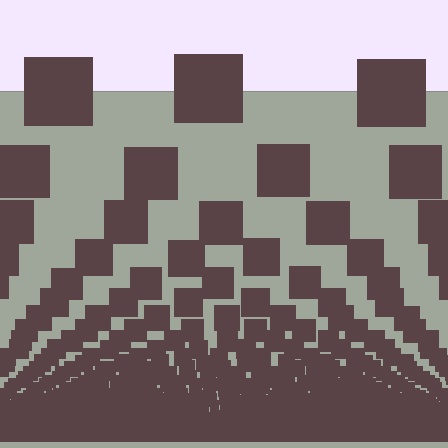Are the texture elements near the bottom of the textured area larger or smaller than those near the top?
Smaller. The gradient is inverted — elements near the bottom are smaller and denser.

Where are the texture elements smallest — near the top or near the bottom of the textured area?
Near the bottom.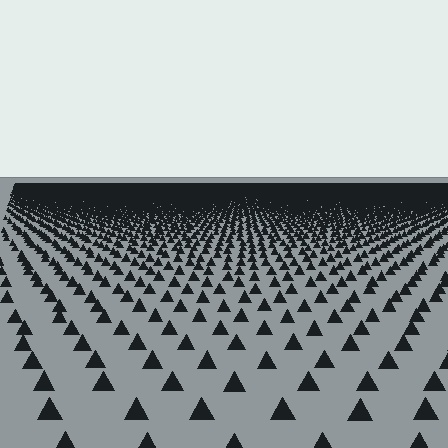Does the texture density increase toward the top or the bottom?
Density increases toward the top.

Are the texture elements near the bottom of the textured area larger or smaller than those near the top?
Larger. Near the bottom, elements are closer to the viewer and appear at a bigger on-screen size.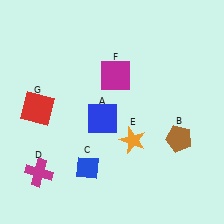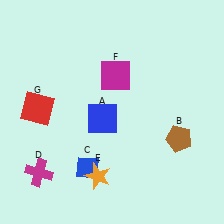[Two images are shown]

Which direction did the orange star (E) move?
The orange star (E) moved down.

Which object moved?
The orange star (E) moved down.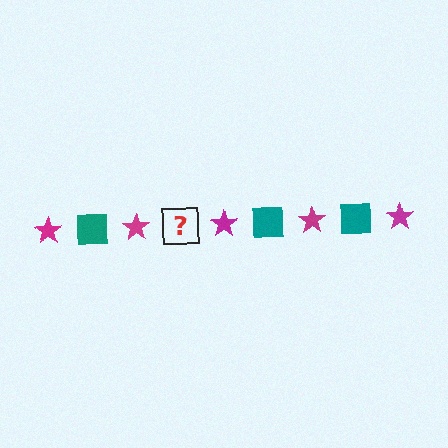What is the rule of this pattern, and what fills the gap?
The rule is that the pattern alternates between magenta star and teal square. The gap should be filled with a teal square.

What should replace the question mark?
The question mark should be replaced with a teal square.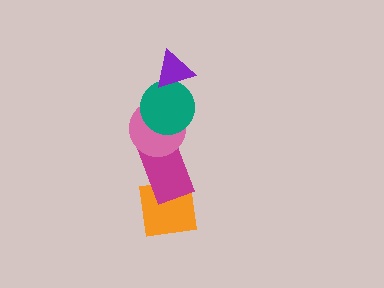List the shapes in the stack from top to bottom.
From top to bottom: the purple triangle, the teal circle, the pink circle, the magenta rectangle, the orange square.